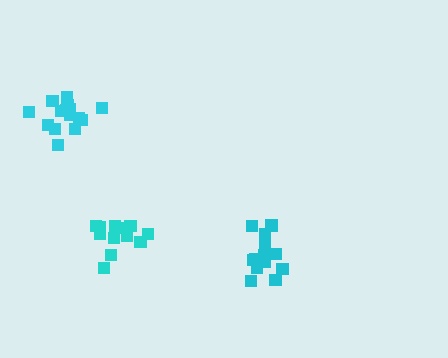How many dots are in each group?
Group 1: 15 dots, Group 2: 12 dots, Group 3: 14 dots (41 total).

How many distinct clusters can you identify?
There are 3 distinct clusters.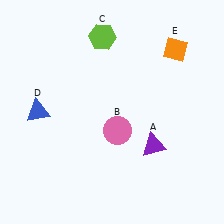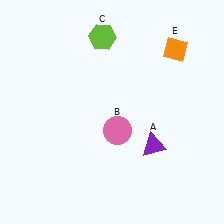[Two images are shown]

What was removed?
The blue triangle (D) was removed in Image 2.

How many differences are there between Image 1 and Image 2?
There is 1 difference between the two images.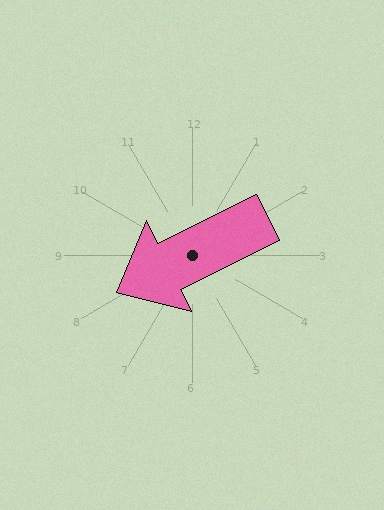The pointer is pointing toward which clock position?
Roughly 8 o'clock.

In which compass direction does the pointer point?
Southwest.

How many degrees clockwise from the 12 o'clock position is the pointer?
Approximately 244 degrees.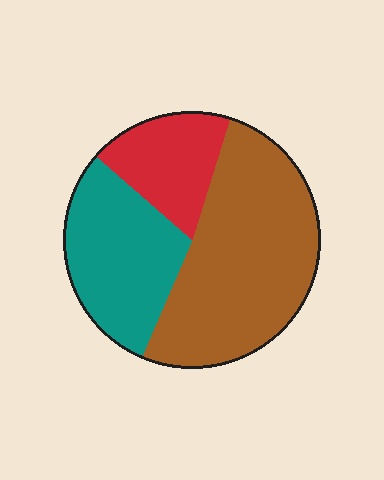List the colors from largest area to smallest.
From largest to smallest: brown, teal, red.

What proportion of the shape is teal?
Teal takes up about one third (1/3) of the shape.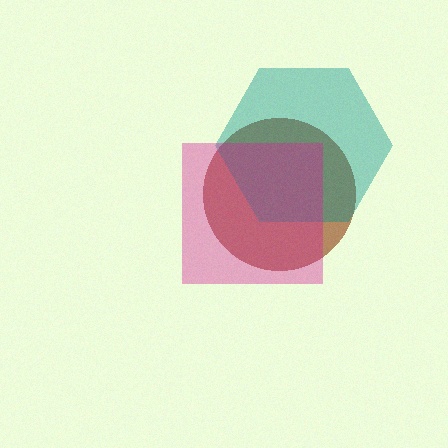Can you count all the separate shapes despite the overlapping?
Yes, there are 3 separate shapes.